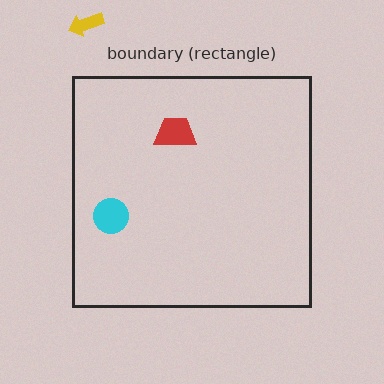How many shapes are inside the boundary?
2 inside, 1 outside.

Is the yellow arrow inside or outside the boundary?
Outside.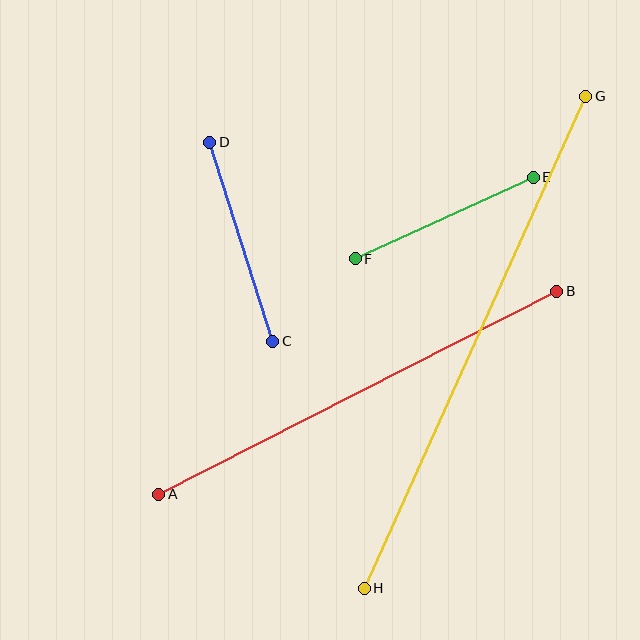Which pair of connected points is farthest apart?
Points G and H are farthest apart.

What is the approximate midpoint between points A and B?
The midpoint is at approximately (358, 393) pixels.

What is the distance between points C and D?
The distance is approximately 209 pixels.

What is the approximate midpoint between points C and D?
The midpoint is at approximately (241, 242) pixels.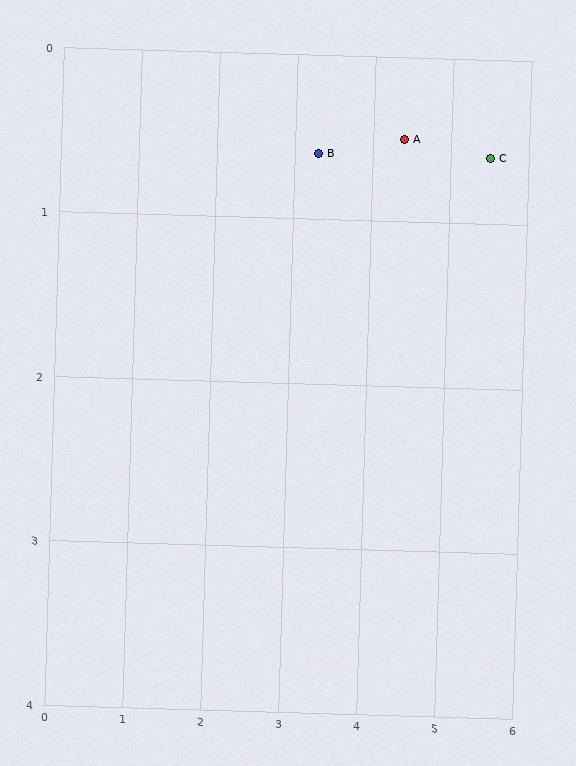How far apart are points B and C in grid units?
Points B and C are about 2.2 grid units apart.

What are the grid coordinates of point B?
Point B is at approximately (3.3, 0.6).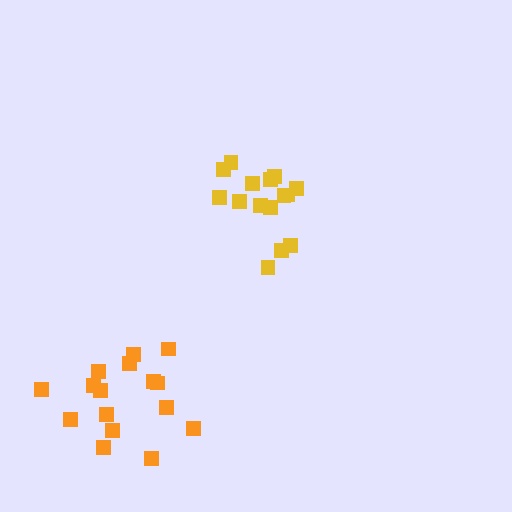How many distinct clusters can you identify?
There are 2 distinct clusters.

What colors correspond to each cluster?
The clusters are colored: yellow, orange.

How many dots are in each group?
Group 1: 15 dots, Group 2: 16 dots (31 total).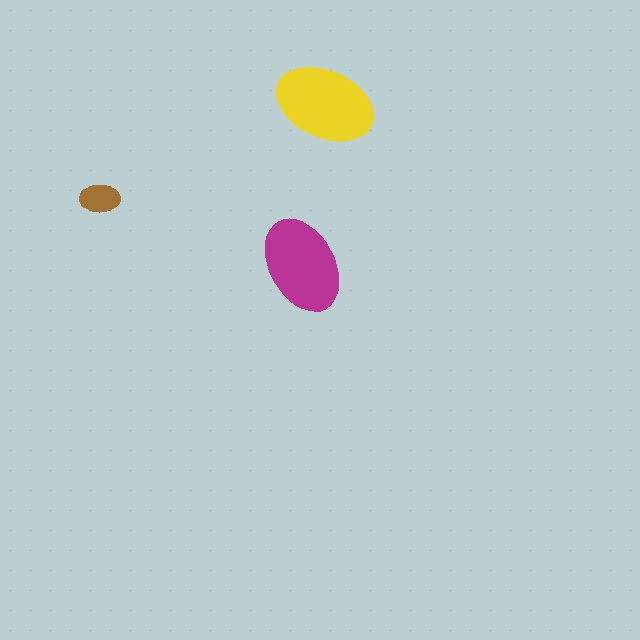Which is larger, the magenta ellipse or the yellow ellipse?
The yellow one.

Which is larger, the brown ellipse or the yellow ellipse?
The yellow one.